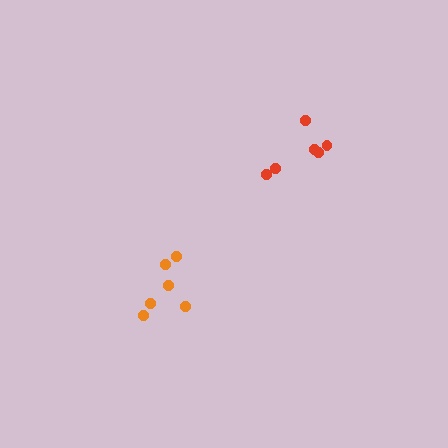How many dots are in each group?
Group 1: 6 dots, Group 2: 6 dots (12 total).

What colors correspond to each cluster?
The clusters are colored: orange, red.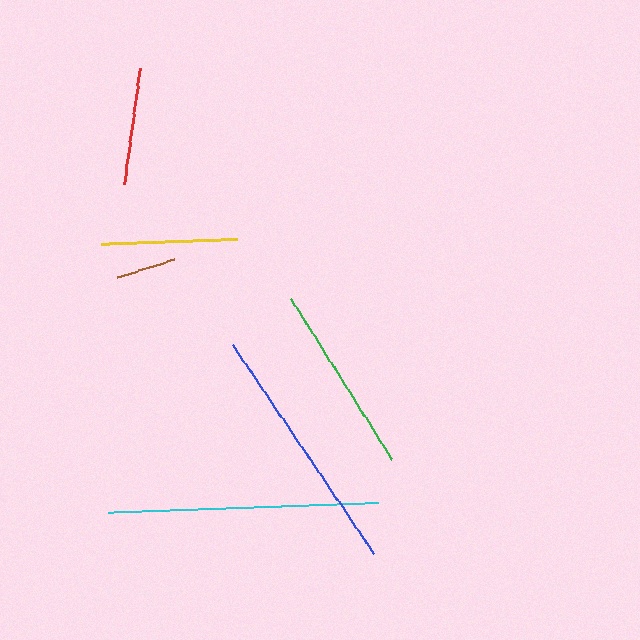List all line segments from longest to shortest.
From longest to shortest: cyan, blue, green, yellow, red, brown.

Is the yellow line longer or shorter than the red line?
The yellow line is longer than the red line.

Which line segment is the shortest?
The brown line is the shortest at approximately 60 pixels.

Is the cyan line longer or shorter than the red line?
The cyan line is longer than the red line.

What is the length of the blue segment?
The blue segment is approximately 253 pixels long.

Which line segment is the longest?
The cyan line is the longest at approximately 270 pixels.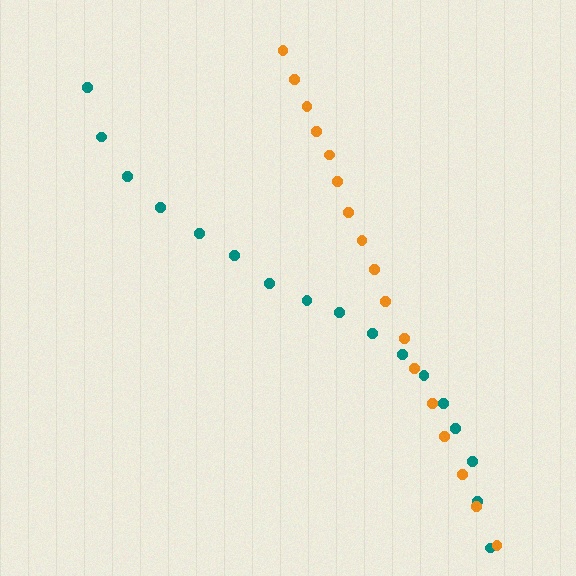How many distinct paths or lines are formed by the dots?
There are 2 distinct paths.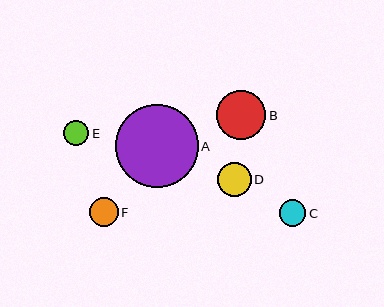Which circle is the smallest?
Circle E is the smallest with a size of approximately 25 pixels.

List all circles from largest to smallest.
From largest to smallest: A, B, D, F, C, E.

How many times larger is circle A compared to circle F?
Circle A is approximately 2.9 times the size of circle F.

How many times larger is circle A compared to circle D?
Circle A is approximately 2.4 times the size of circle D.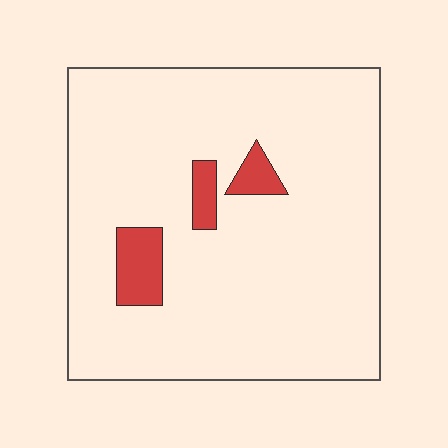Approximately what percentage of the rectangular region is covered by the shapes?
Approximately 5%.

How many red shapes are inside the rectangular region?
3.